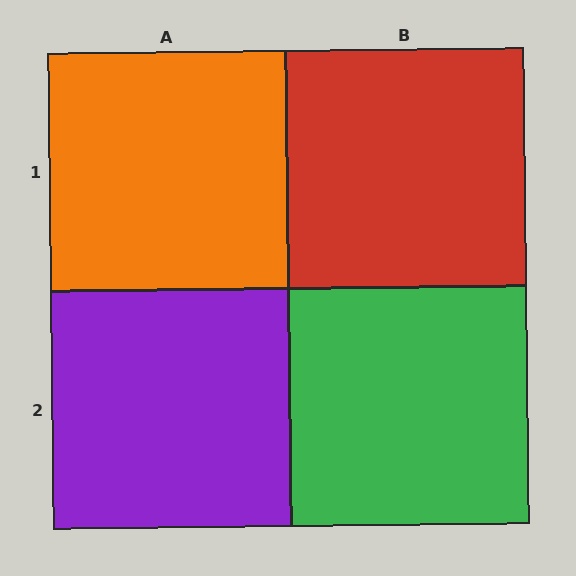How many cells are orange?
1 cell is orange.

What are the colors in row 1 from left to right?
Orange, red.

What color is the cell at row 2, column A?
Purple.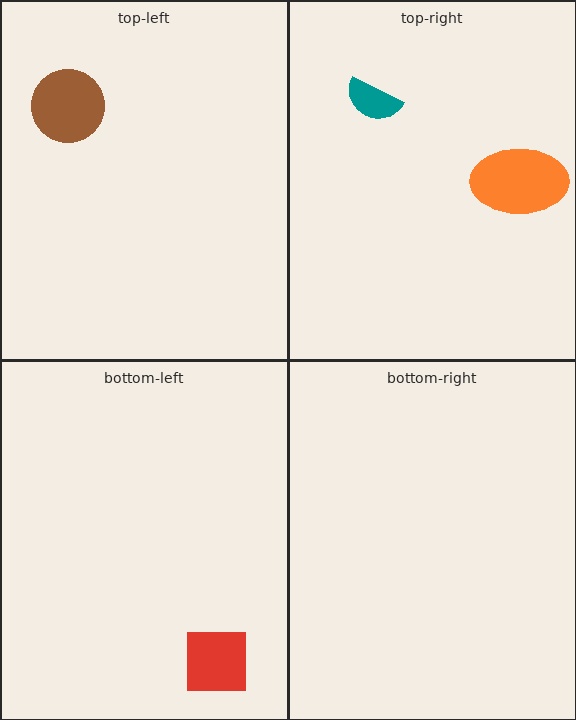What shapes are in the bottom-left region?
The red square.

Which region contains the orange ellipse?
The top-right region.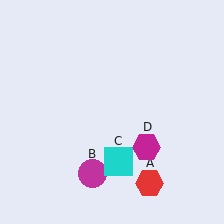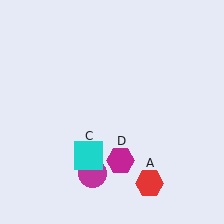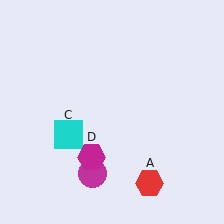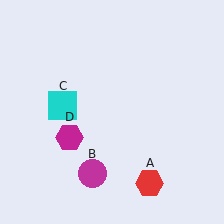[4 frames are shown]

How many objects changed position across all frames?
2 objects changed position: cyan square (object C), magenta hexagon (object D).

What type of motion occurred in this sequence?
The cyan square (object C), magenta hexagon (object D) rotated clockwise around the center of the scene.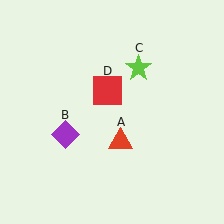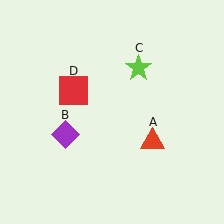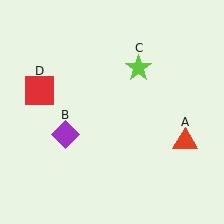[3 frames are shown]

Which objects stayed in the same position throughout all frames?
Purple diamond (object B) and lime star (object C) remained stationary.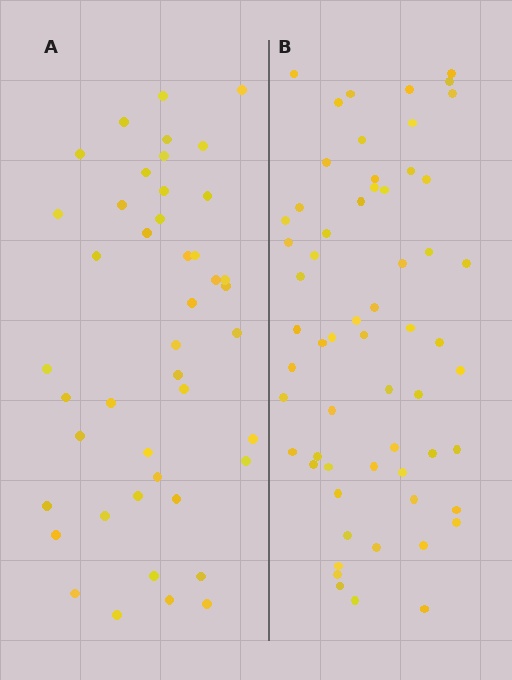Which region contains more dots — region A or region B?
Region B (the right region) has more dots.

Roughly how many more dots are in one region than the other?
Region B has approximately 15 more dots than region A.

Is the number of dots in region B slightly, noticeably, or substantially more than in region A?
Region B has noticeably more, but not dramatically so. The ratio is roughly 1.4 to 1.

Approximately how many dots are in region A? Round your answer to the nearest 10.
About 40 dots. (The exact count is 44, which rounds to 40.)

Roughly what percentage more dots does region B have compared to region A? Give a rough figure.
About 35% more.